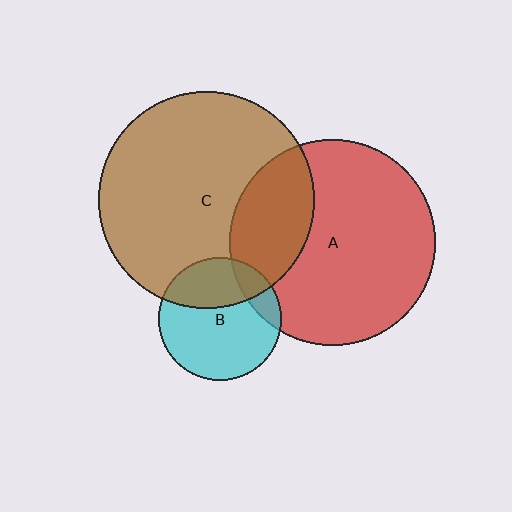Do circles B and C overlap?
Yes.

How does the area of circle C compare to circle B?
Approximately 3.1 times.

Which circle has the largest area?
Circle C (brown).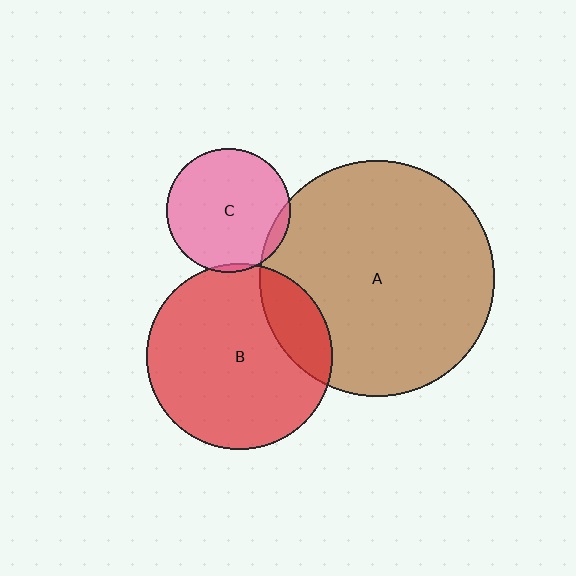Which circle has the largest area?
Circle A (brown).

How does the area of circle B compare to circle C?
Approximately 2.3 times.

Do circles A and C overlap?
Yes.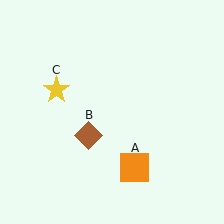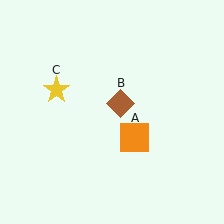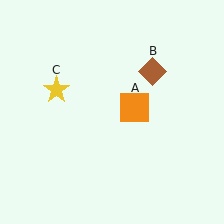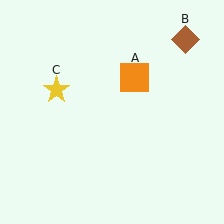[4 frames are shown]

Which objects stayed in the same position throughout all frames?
Yellow star (object C) remained stationary.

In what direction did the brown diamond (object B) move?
The brown diamond (object B) moved up and to the right.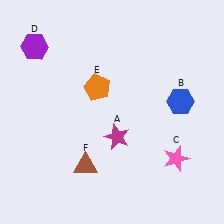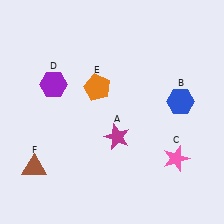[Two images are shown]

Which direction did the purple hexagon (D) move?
The purple hexagon (D) moved down.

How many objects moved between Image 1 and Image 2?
2 objects moved between the two images.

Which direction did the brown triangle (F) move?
The brown triangle (F) moved left.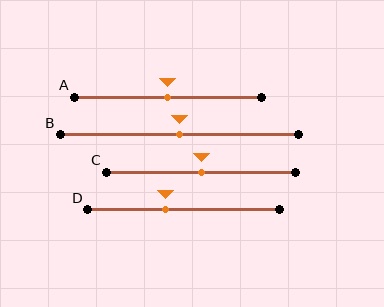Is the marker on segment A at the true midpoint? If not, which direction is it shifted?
Yes, the marker on segment A is at the true midpoint.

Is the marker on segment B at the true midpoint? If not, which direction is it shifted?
Yes, the marker on segment B is at the true midpoint.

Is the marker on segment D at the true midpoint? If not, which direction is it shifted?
No, the marker on segment D is shifted to the left by about 9% of the segment length.